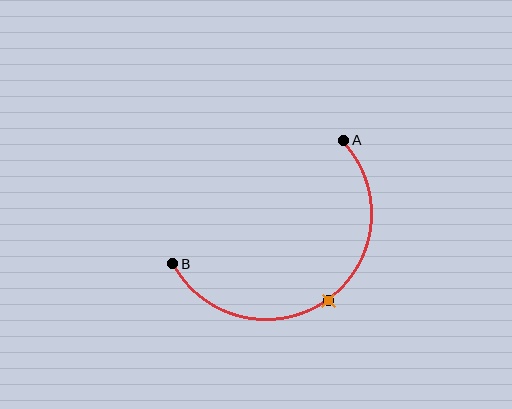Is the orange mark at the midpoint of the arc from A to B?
Yes. The orange mark lies on the arc at equal arc-length from both A and B — it is the arc midpoint.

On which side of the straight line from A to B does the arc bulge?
The arc bulges below and to the right of the straight line connecting A and B.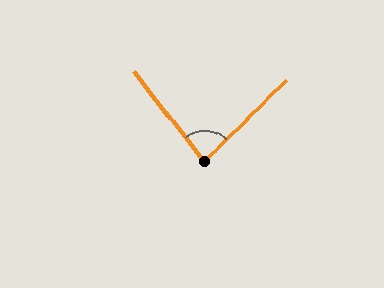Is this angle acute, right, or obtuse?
It is acute.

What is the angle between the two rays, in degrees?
Approximately 84 degrees.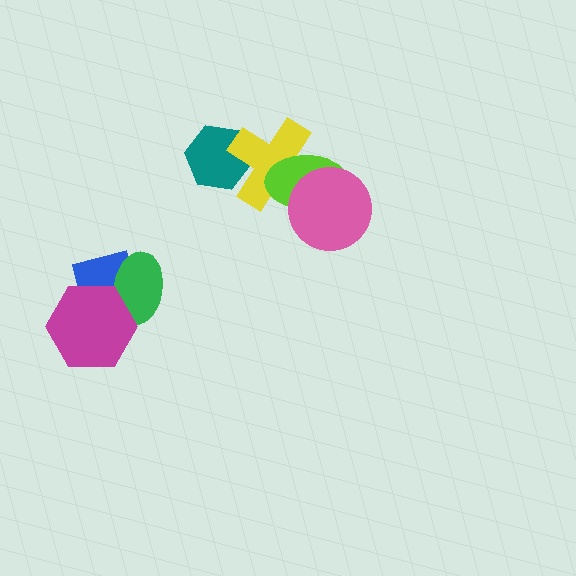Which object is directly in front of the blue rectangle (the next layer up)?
The green ellipse is directly in front of the blue rectangle.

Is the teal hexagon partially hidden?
Yes, it is partially covered by another shape.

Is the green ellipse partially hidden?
Yes, it is partially covered by another shape.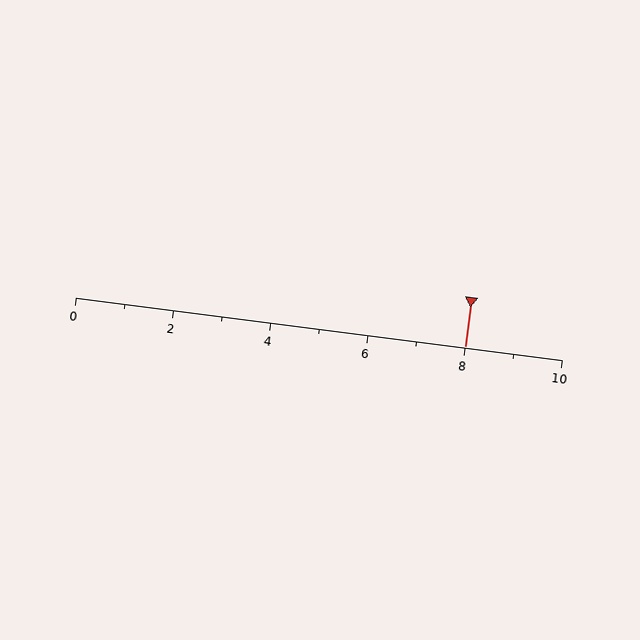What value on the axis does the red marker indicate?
The marker indicates approximately 8.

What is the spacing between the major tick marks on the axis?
The major ticks are spaced 2 apart.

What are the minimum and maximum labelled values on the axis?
The axis runs from 0 to 10.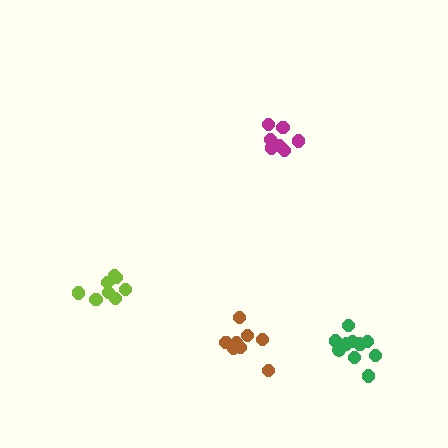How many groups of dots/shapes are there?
There are 4 groups.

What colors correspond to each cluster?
The clusters are colored: magenta, green, lime, brown.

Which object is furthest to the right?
The green cluster is rightmost.